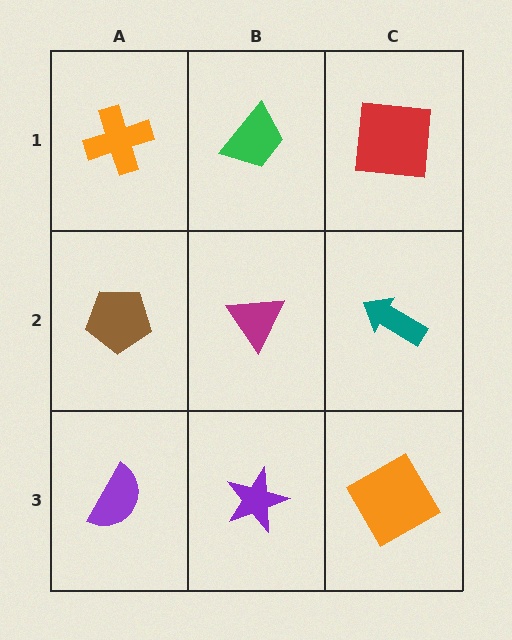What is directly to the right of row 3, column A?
A purple star.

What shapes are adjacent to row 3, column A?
A brown pentagon (row 2, column A), a purple star (row 3, column B).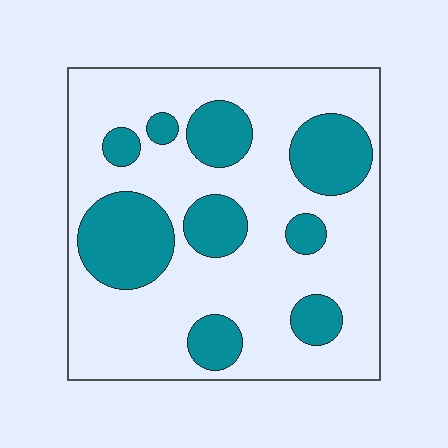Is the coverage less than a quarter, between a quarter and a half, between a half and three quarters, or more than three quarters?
Between a quarter and a half.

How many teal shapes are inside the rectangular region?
9.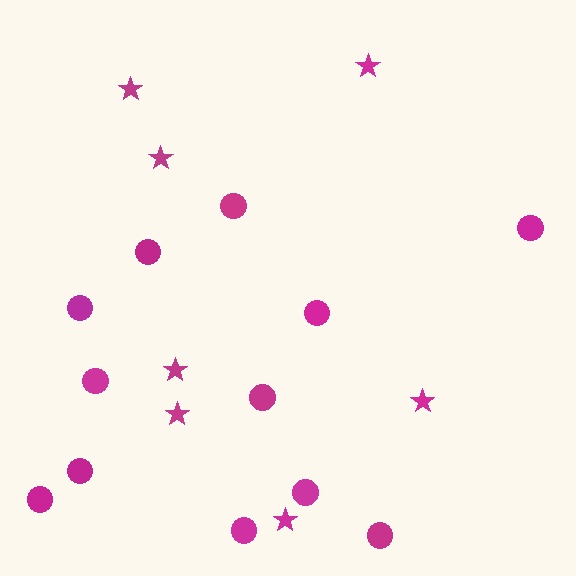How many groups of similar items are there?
There are 2 groups: one group of stars (7) and one group of circles (12).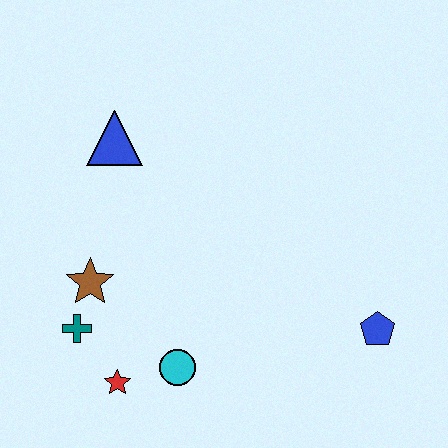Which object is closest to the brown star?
The teal cross is closest to the brown star.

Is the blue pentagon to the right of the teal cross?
Yes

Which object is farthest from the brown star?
The blue pentagon is farthest from the brown star.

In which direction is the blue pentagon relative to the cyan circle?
The blue pentagon is to the right of the cyan circle.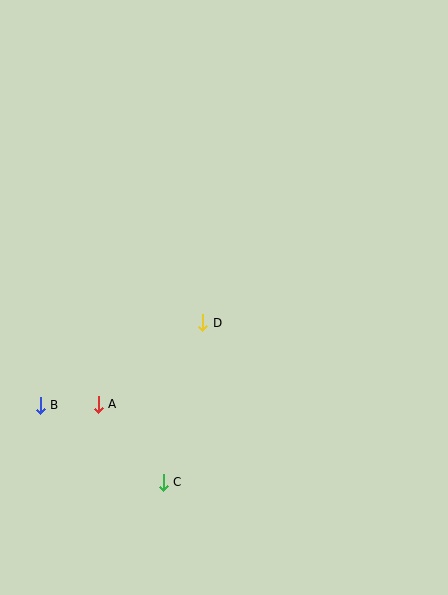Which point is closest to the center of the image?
Point D at (203, 323) is closest to the center.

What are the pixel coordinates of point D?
Point D is at (203, 323).